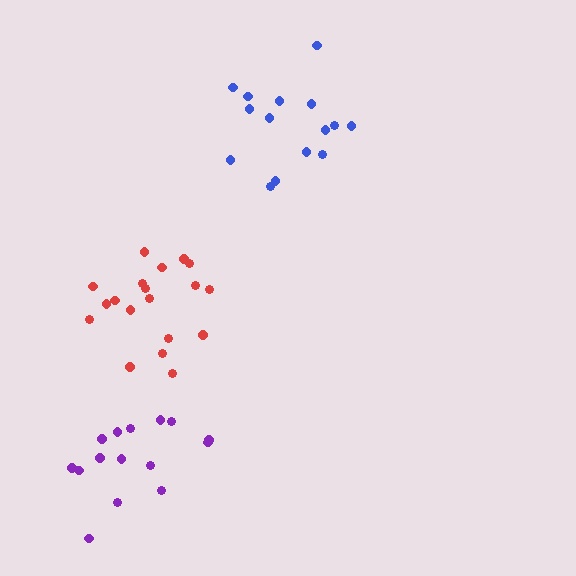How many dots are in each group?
Group 1: 19 dots, Group 2: 15 dots, Group 3: 15 dots (49 total).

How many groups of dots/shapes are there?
There are 3 groups.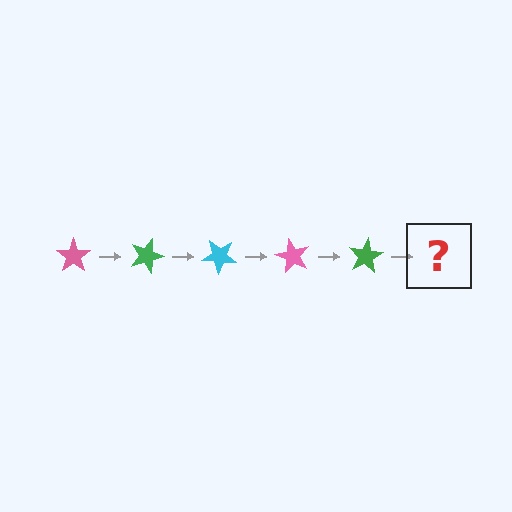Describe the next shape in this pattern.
It should be a cyan star, rotated 100 degrees from the start.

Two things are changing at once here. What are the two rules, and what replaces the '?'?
The two rules are that it rotates 20 degrees each step and the color cycles through pink, green, and cyan. The '?' should be a cyan star, rotated 100 degrees from the start.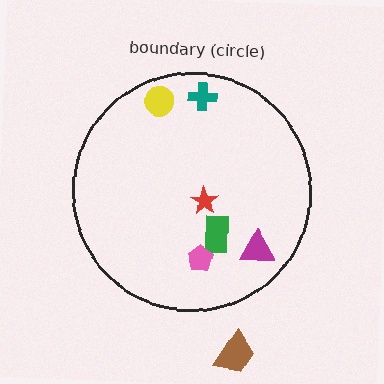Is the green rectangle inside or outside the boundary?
Inside.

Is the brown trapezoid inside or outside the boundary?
Outside.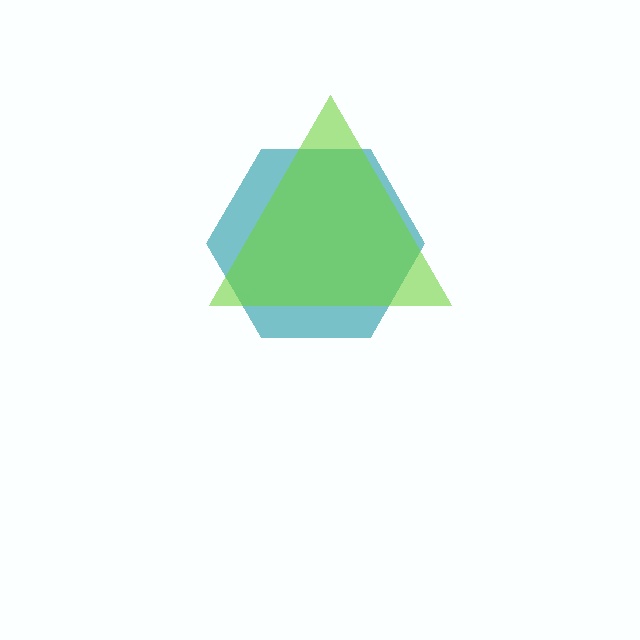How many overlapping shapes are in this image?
There are 2 overlapping shapes in the image.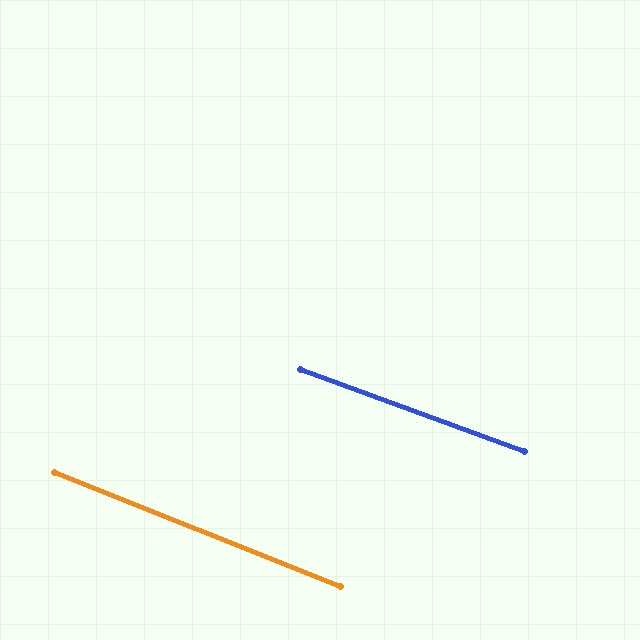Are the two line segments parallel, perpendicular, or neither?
Parallel — their directions differ by only 1.6°.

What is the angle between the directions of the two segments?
Approximately 2 degrees.